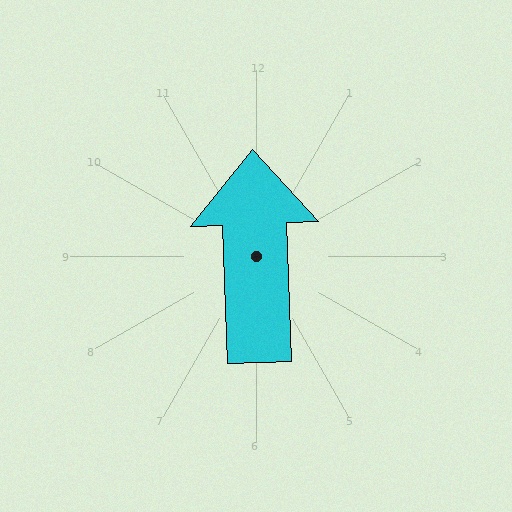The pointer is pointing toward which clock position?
Roughly 12 o'clock.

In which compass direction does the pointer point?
North.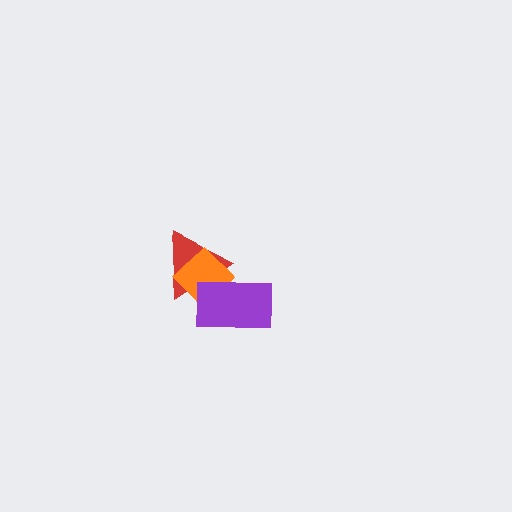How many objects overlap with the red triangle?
2 objects overlap with the red triangle.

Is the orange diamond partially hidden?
Yes, it is partially covered by another shape.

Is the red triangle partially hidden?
Yes, it is partially covered by another shape.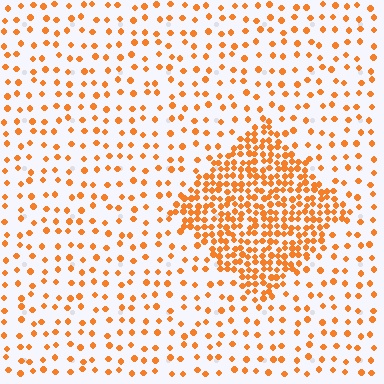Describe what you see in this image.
The image contains small orange elements arranged at two different densities. A diamond-shaped region is visible where the elements are more densely packed than the surrounding area.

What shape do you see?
I see a diamond.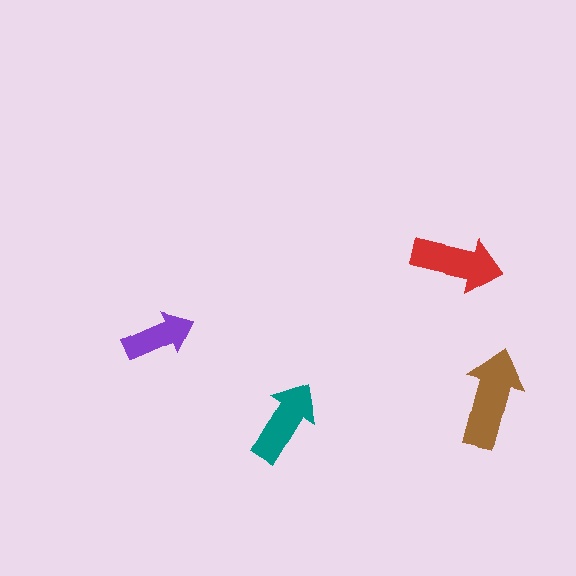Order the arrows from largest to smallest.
the brown one, the red one, the teal one, the purple one.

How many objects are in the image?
There are 4 objects in the image.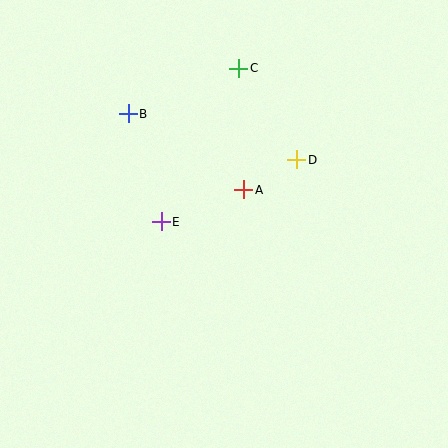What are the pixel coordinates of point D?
Point D is at (297, 160).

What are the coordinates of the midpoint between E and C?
The midpoint between E and C is at (200, 145).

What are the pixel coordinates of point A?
Point A is at (244, 190).